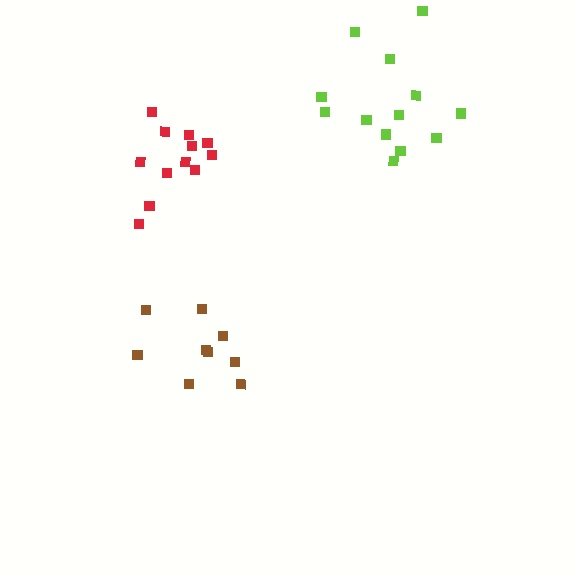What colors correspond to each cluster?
The clusters are colored: red, lime, brown.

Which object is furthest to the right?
The lime cluster is rightmost.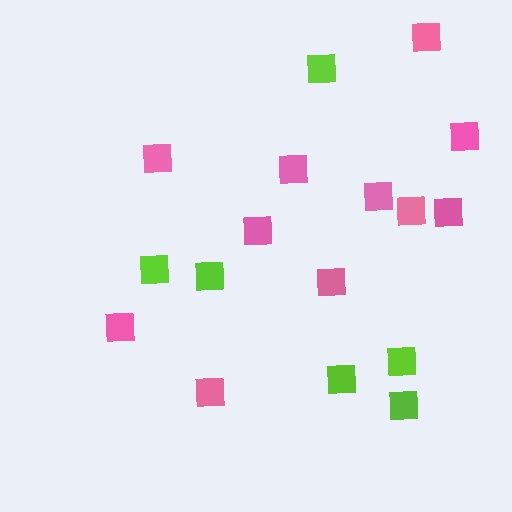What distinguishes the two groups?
There are 2 groups: one group of pink squares (11) and one group of lime squares (6).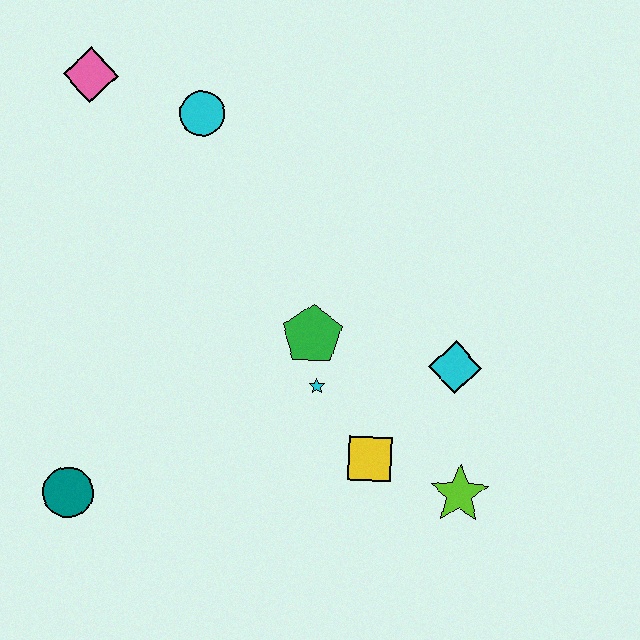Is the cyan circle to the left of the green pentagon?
Yes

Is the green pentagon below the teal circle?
No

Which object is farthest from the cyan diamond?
The pink diamond is farthest from the cyan diamond.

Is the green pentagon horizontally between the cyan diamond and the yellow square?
No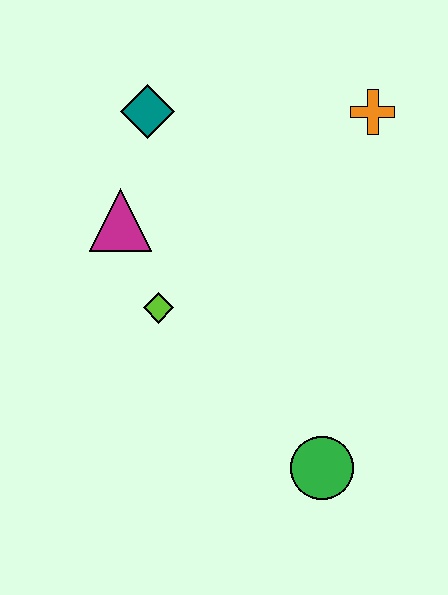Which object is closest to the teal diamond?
The magenta triangle is closest to the teal diamond.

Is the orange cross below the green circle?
No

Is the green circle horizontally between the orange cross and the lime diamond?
Yes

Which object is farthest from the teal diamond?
The green circle is farthest from the teal diamond.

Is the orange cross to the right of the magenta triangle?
Yes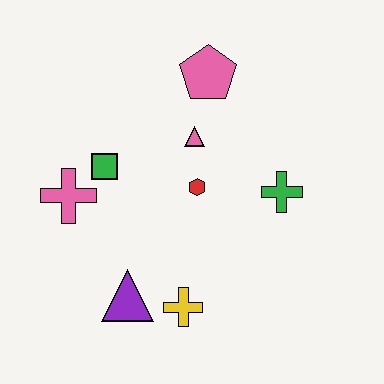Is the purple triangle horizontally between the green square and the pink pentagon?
Yes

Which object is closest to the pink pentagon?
The pink triangle is closest to the pink pentagon.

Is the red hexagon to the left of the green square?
No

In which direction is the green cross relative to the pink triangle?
The green cross is to the right of the pink triangle.